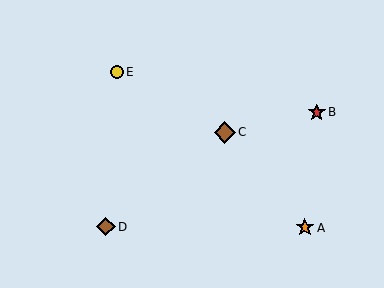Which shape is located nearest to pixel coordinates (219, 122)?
The brown diamond (labeled C) at (225, 132) is nearest to that location.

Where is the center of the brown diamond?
The center of the brown diamond is at (225, 132).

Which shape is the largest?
The brown diamond (labeled C) is the largest.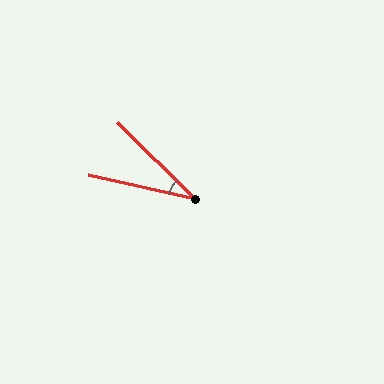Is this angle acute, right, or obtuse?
It is acute.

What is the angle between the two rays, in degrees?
Approximately 32 degrees.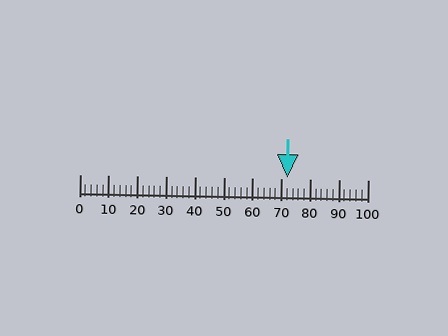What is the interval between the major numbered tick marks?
The major tick marks are spaced 10 units apart.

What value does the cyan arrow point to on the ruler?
The cyan arrow points to approximately 72.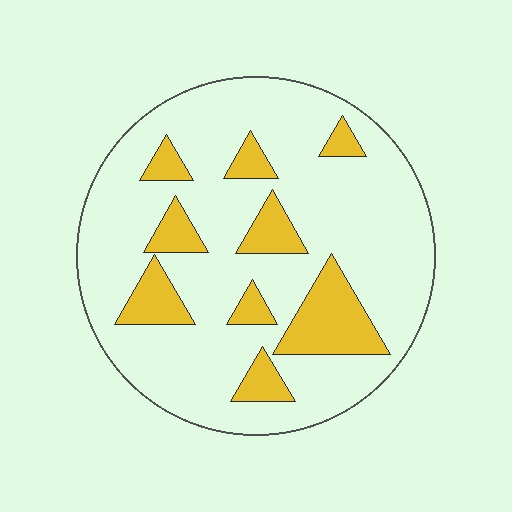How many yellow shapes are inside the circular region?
9.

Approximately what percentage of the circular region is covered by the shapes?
Approximately 20%.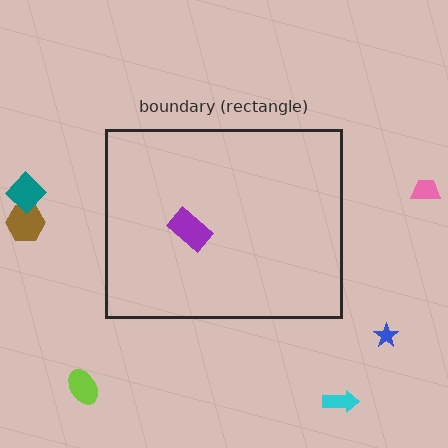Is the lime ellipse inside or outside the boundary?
Outside.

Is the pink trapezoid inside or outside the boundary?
Outside.